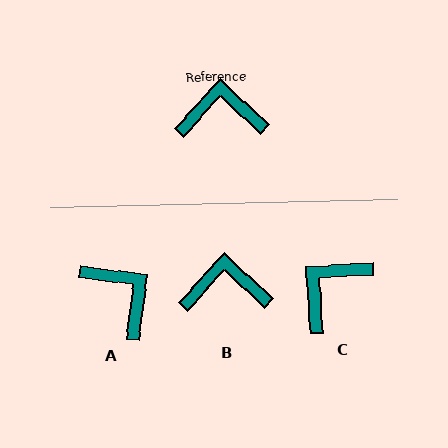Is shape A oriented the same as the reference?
No, it is off by about 54 degrees.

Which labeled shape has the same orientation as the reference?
B.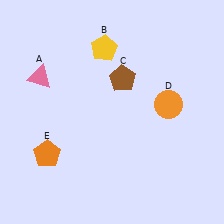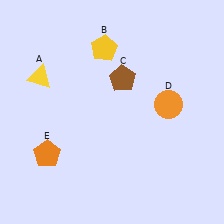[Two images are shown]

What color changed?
The triangle (A) changed from pink in Image 1 to yellow in Image 2.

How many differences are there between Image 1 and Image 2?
There is 1 difference between the two images.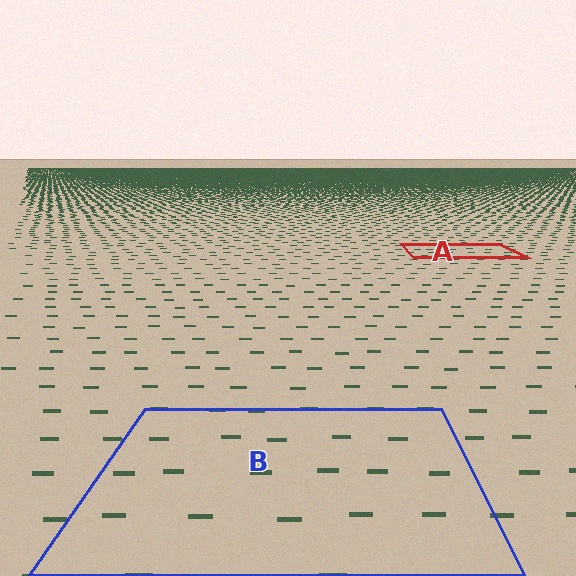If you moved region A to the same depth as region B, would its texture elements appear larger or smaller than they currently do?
They would appear larger. At a closer depth, the same texture elements are projected at a bigger on-screen size.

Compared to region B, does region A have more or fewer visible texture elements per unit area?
Region A has more texture elements per unit area — they are packed more densely because it is farther away.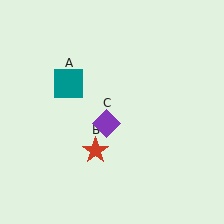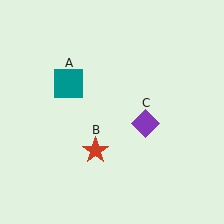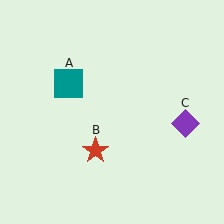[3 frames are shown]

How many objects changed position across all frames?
1 object changed position: purple diamond (object C).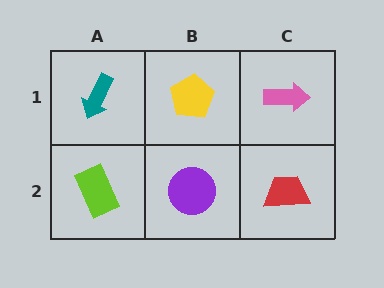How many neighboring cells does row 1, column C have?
2.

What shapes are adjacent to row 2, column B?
A yellow pentagon (row 1, column B), a lime rectangle (row 2, column A), a red trapezoid (row 2, column C).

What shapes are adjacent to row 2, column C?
A pink arrow (row 1, column C), a purple circle (row 2, column B).